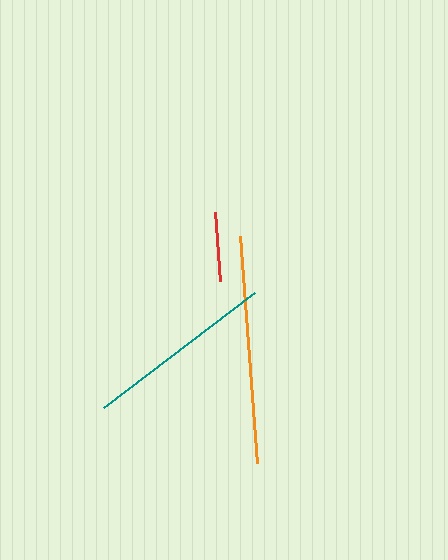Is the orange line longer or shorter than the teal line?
The orange line is longer than the teal line.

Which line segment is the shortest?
The red line is the shortest at approximately 69 pixels.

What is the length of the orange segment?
The orange segment is approximately 228 pixels long.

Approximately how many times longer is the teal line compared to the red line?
The teal line is approximately 2.8 times the length of the red line.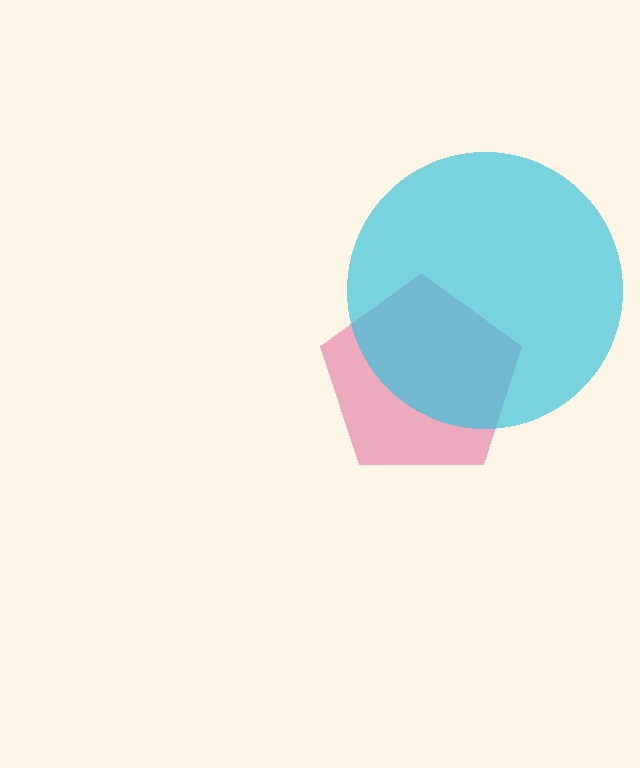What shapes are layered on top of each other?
The layered shapes are: a magenta pentagon, a cyan circle.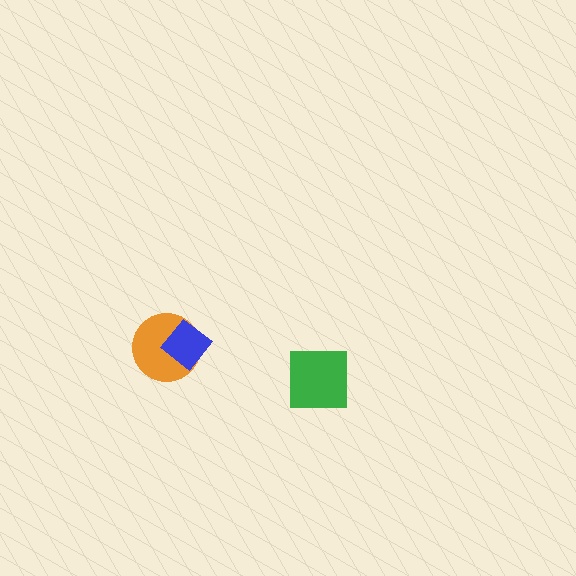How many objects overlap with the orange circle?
1 object overlaps with the orange circle.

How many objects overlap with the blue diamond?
1 object overlaps with the blue diamond.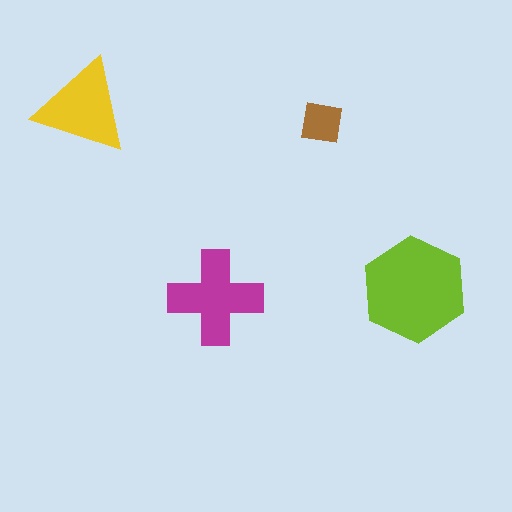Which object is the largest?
The lime hexagon.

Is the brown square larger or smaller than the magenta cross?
Smaller.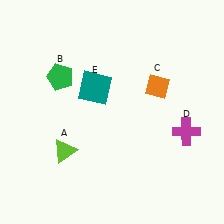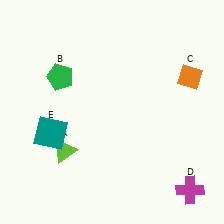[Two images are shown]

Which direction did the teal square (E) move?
The teal square (E) moved down.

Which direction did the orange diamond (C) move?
The orange diamond (C) moved right.